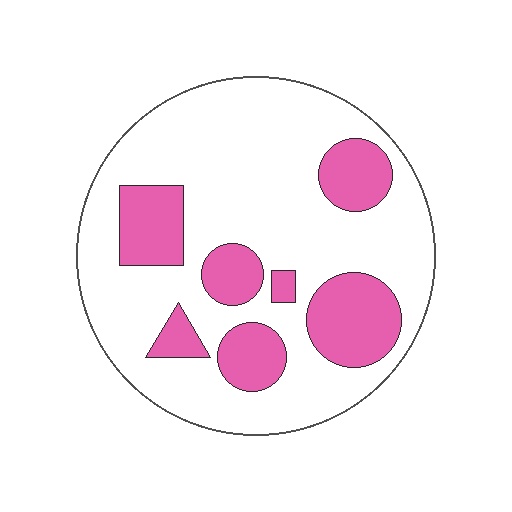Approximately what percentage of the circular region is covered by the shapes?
Approximately 25%.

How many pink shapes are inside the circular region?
7.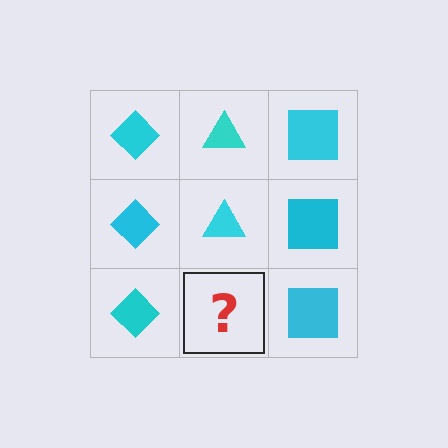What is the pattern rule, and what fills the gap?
The rule is that each column has a consistent shape. The gap should be filled with a cyan triangle.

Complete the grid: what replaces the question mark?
The question mark should be replaced with a cyan triangle.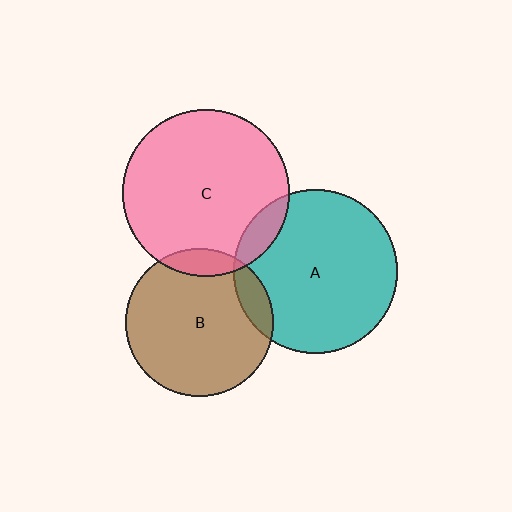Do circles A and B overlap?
Yes.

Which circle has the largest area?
Circle C (pink).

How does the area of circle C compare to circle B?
Approximately 1.3 times.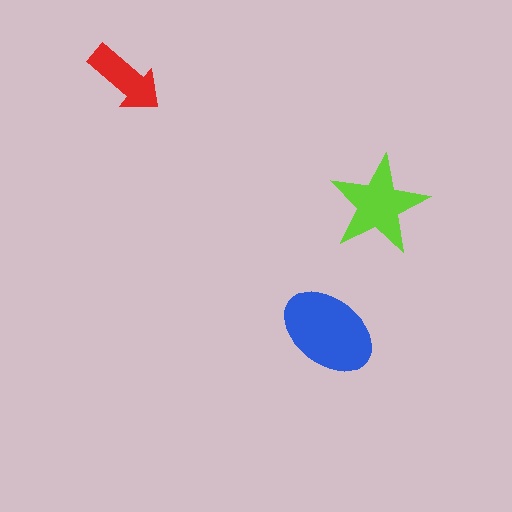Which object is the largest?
The blue ellipse.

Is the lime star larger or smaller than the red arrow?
Larger.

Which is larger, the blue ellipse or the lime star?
The blue ellipse.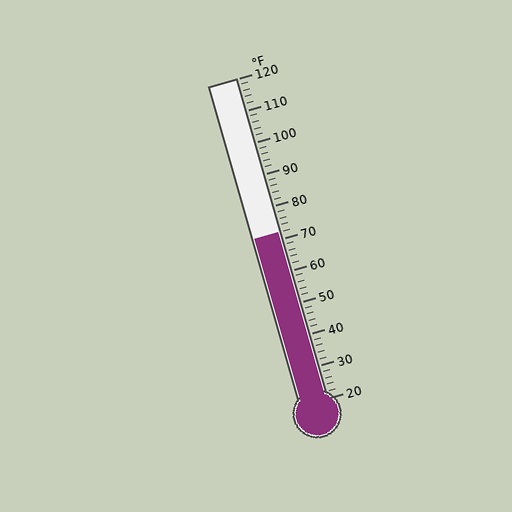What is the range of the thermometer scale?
The thermometer scale ranges from 20°F to 120°F.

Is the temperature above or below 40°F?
The temperature is above 40°F.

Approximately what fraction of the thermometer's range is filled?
The thermometer is filled to approximately 50% of its range.